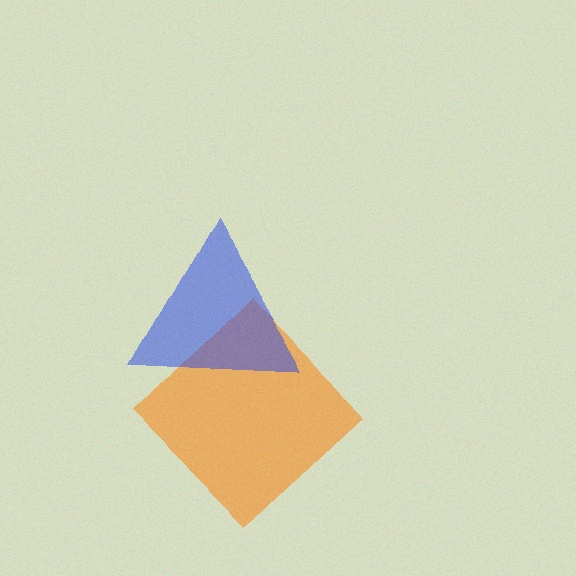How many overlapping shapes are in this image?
There are 2 overlapping shapes in the image.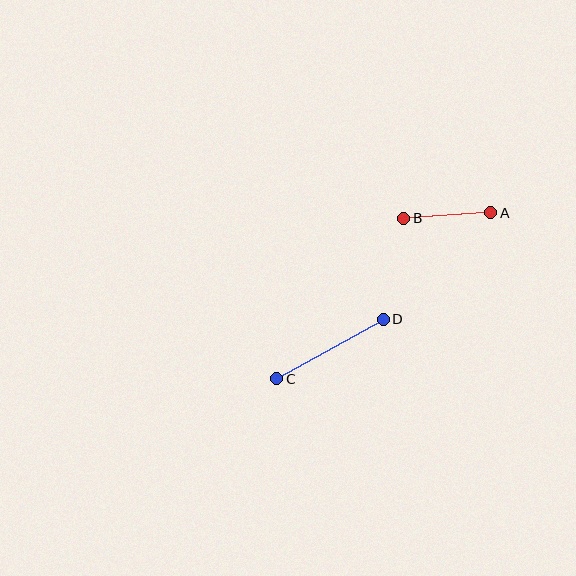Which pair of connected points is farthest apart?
Points C and D are farthest apart.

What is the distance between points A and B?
The distance is approximately 87 pixels.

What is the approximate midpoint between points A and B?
The midpoint is at approximately (447, 216) pixels.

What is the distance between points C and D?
The distance is approximately 122 pixels.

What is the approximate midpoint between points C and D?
The midpoint is at approximately (330, 349) pixels.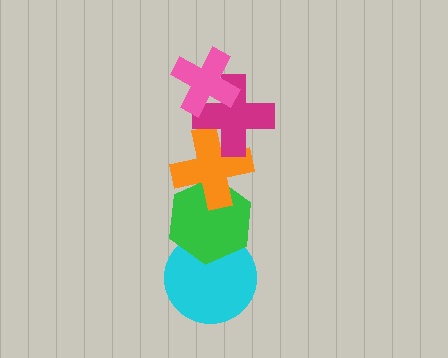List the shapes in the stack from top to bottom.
From top to bottom: the pink cross, the magenta cross, the orange cross, the green hexagon, the cyan circle.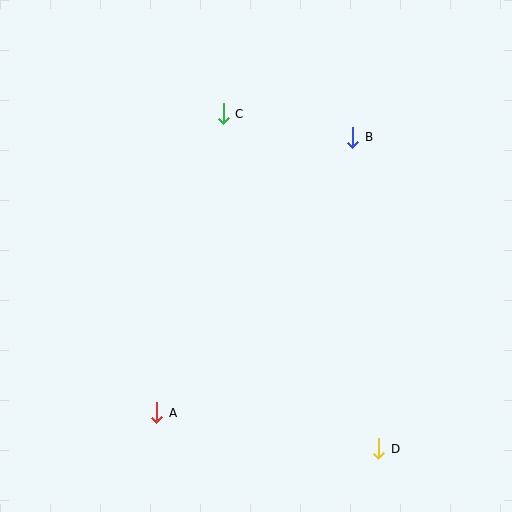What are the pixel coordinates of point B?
Point B is at (353, 137).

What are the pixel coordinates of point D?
Point D is at (379, 449).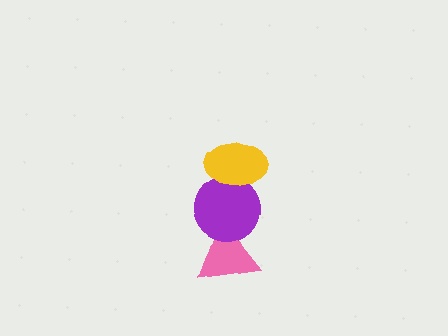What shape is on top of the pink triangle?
The purple circle is on top of the pink triangle.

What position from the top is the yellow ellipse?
The yellow ellipse is 1st from the top.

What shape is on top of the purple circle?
The yellow ellipse is on top of the purple circle.